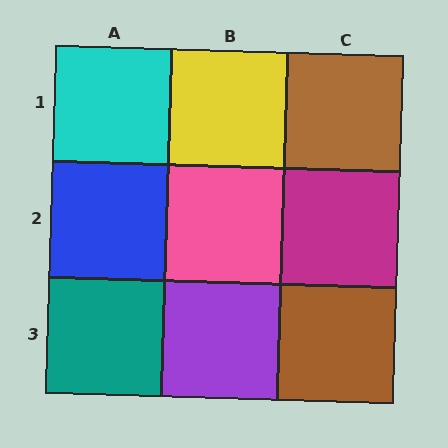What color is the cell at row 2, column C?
Magenta.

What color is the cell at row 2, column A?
Blue.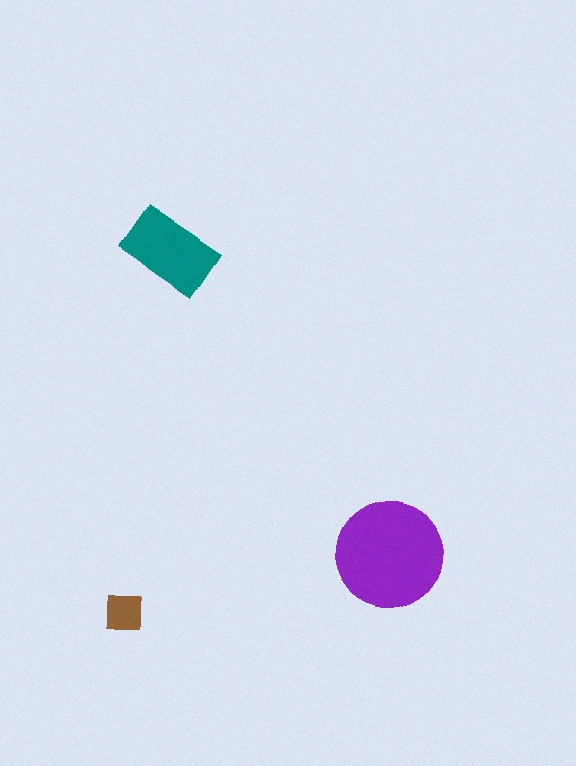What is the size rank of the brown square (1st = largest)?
3rd.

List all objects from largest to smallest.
The purple circle, the teal rectangle, the brown square.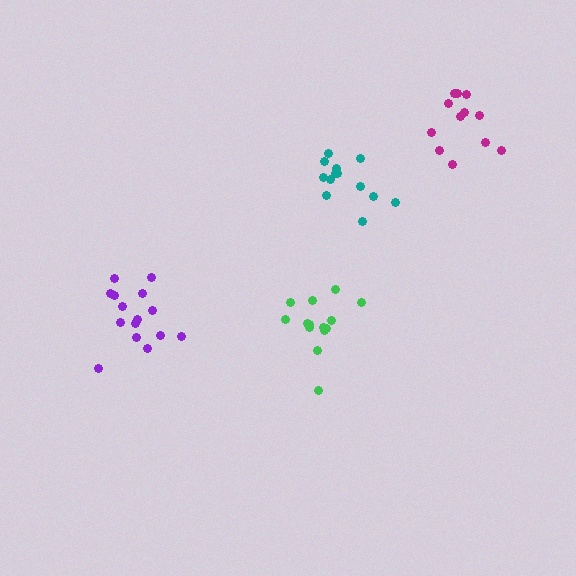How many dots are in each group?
Group 1: 15 dots, Group 2: 12 dots, Group 3: 14 dots, Group 4: 13 dots (54 total).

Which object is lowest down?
The green cluster is bottommost.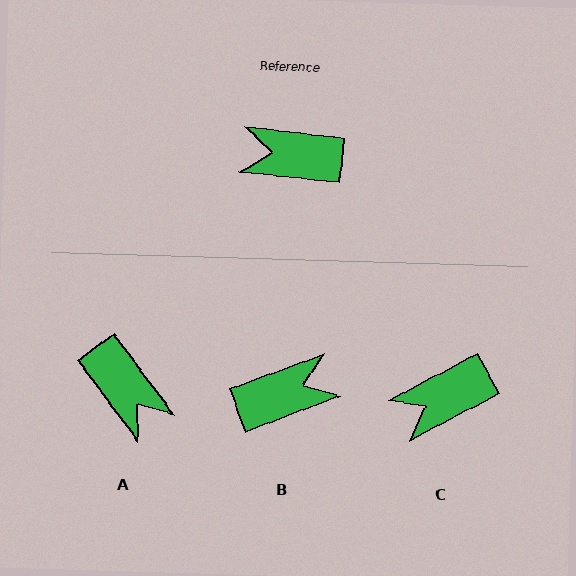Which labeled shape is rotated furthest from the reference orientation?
B, about 153 degrees away.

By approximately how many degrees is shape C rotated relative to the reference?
Approximately 34 degrees counter-clockwise.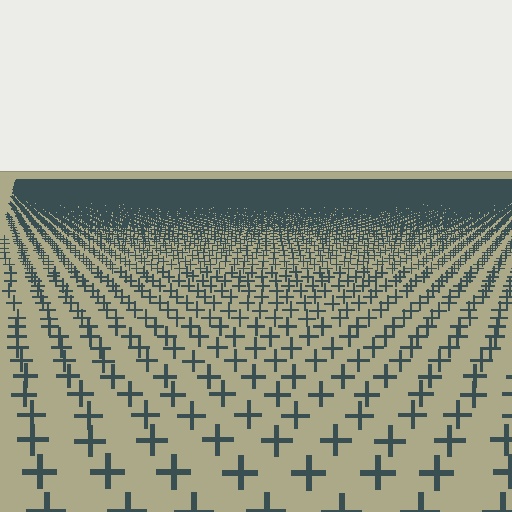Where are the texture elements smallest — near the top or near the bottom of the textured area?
Near the top.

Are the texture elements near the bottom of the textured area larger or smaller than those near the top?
Larger. Near the bottom, elements are closer to the viewer and appear at a bigger on-screen size.